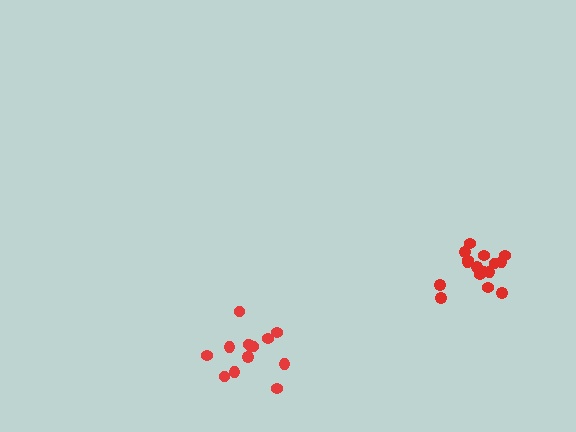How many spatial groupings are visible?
There are 2 spatial groupings.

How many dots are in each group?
Group 1: 13 dots, Group 2: 16 dots (29 total).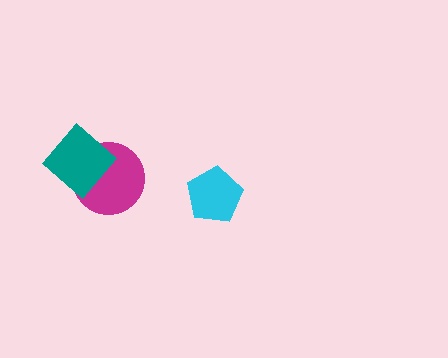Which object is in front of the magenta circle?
The teal diamond is in front of the magenta circle.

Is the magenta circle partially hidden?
Yes, it is partially covered by another shape.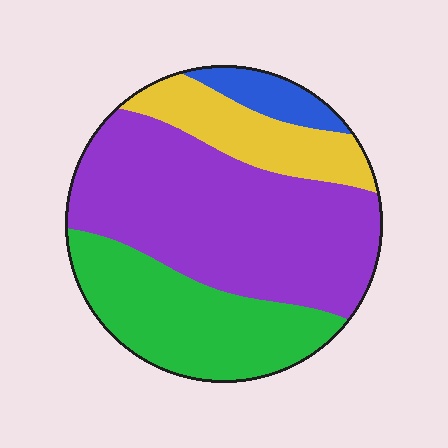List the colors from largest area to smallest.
From largest to smallest: purple, green, yellow, blue.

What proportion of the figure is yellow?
Yellow takes up about one sixth (1/6) of the figure.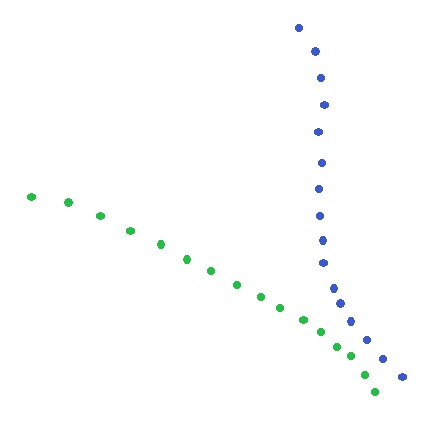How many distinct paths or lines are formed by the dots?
There are 2 distinct paths.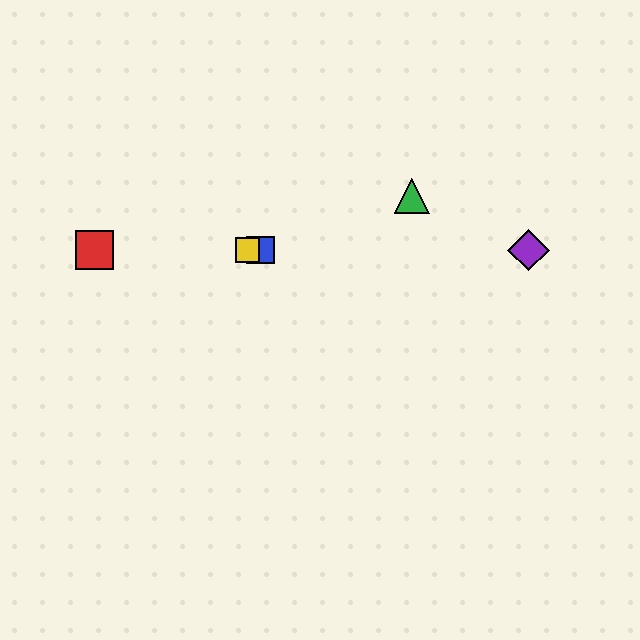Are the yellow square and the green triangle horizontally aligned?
No, the yellow square is at y≈250 and the green triangle is at y≈196.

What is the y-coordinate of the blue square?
The blue square is at y≈250.